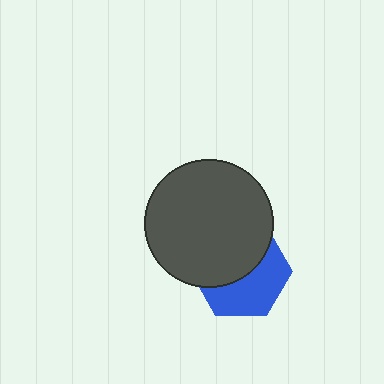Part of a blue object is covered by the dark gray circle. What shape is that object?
It is a hexagon.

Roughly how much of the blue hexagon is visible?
About half of it is visible (roughly 48%).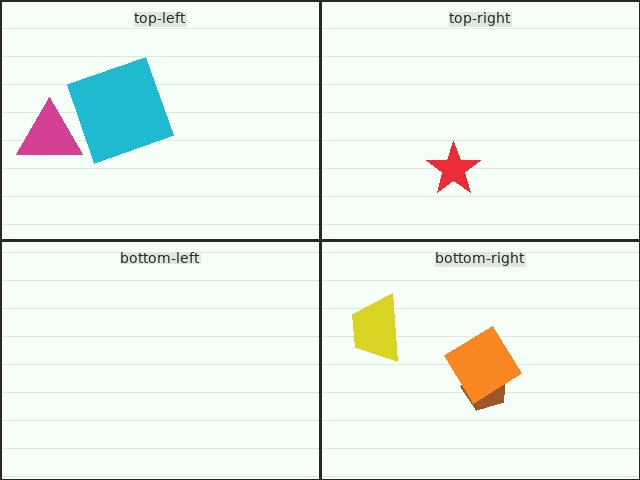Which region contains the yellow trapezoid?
The bottom-right region.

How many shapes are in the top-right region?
1.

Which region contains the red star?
The top-right region.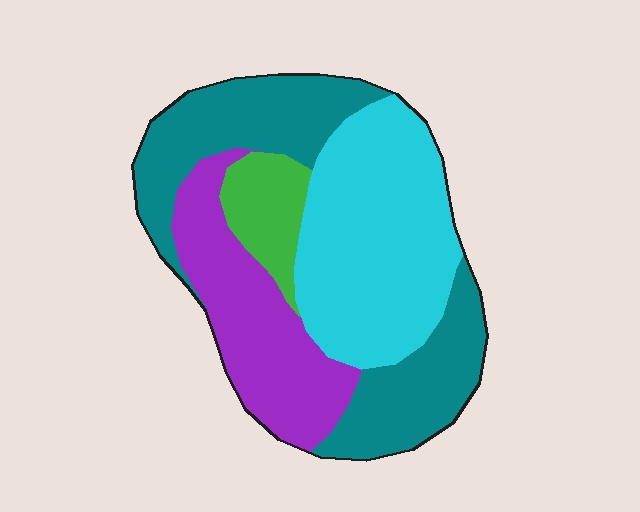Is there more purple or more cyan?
Cyan.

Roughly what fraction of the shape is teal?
Teal takes up about one third (1/3) of the shape.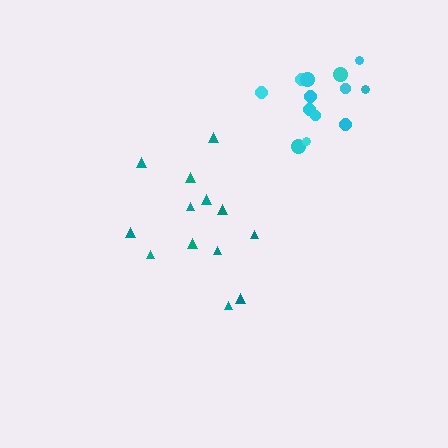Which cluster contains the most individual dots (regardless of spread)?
Teal (13).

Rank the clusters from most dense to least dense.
cyan, teal.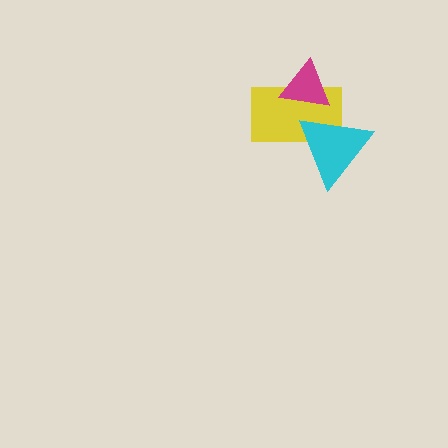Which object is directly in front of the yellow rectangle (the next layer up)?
The magenta triangle is directly in front of the yellow rectangle.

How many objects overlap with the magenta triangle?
1 object overlaps with the magenta triangle.